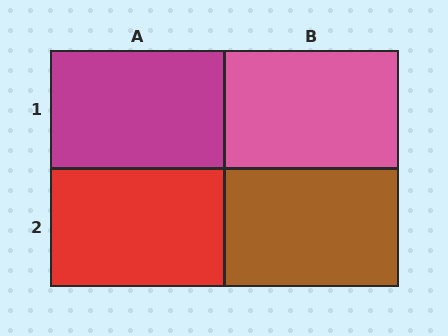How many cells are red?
1 cell is red.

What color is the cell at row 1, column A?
Magenta.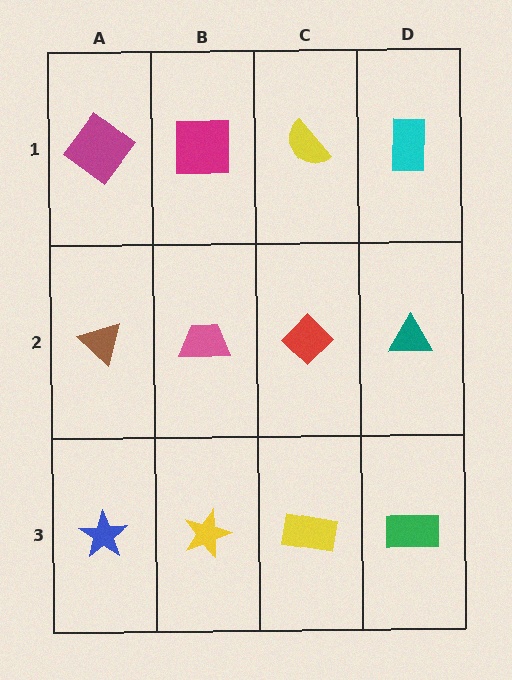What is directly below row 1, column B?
A pink trapezoid.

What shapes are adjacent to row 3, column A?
A brown triangle (row 2, column A), a yellow star (row 3, column B).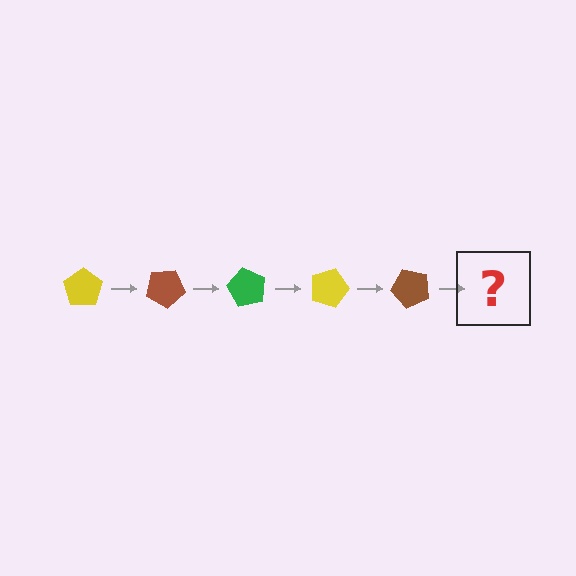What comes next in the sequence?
The next element should be a green pentagon, rotated 150 degrees from the start.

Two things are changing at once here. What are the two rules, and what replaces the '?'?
The two rules are that it rotates 30 degrees each step and the color cycles through yellow, brown, and green. The '?' should be a green pentagon, rotated 150 degrees from the start.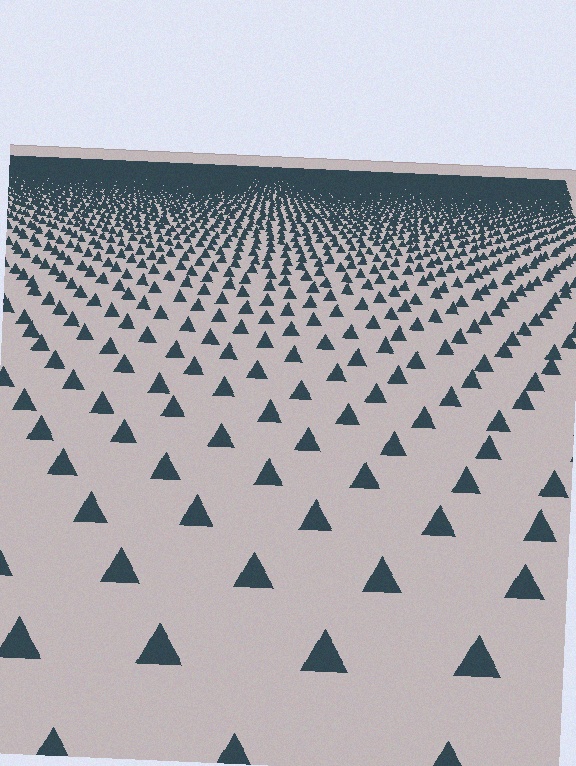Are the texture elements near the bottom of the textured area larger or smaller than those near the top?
Larger. Near the bottom, elements are closer to the viewer and appear at a bigger on-screen size.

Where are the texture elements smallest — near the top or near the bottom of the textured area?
Near the top.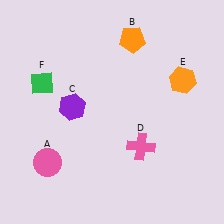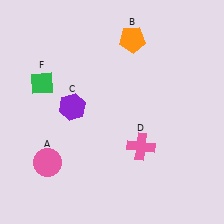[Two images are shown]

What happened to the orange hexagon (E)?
The orange hexagon (E) was removed in Image 2. It was in the top-right area of Image 1.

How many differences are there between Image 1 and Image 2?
There is 1 difference between the two images.